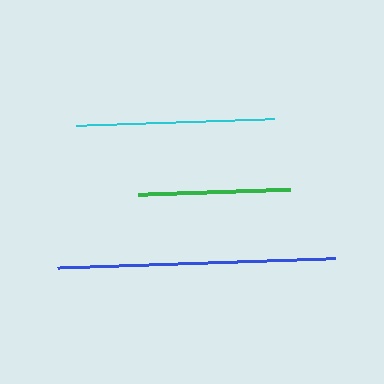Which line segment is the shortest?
The green line is the shortest at approximately 152 pixels.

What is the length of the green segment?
The green segment is approximately 152 pixels long.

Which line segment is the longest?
The blue line is the longest at approximately 278 pixels.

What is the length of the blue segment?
The blue segment is approximately 278 pixels long.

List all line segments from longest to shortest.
From longest to shortest: blue, cyan, green.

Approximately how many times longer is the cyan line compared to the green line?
The cyan line is approximately 1.3 times the length of the green line.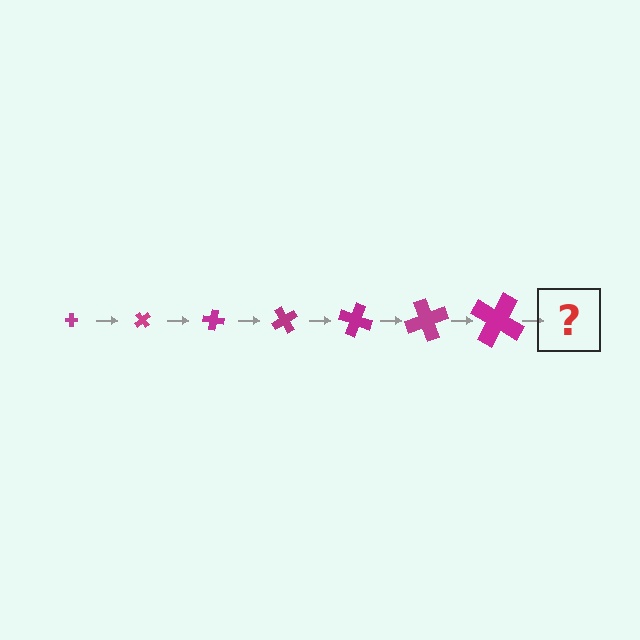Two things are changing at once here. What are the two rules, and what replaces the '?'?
The two rules are that the cross grows larger each step and it rotates 50 degrees each step. The '?' should be a cross, larger than the previous one and rotated 350 degrees from the start.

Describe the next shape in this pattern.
It should be a cross, larger than the previous one and rotated 350 degrees from the start.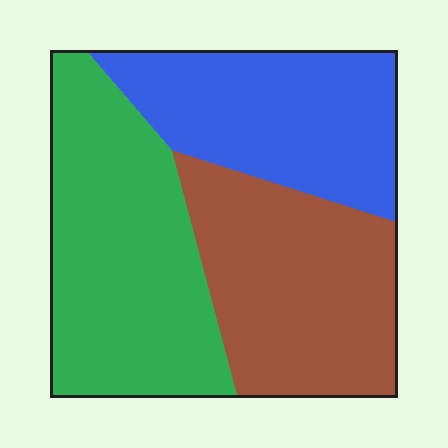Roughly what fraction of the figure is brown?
Brown takes up about one third (1/3) of the figure.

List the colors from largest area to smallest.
From largest to smallest: green, brown, blue.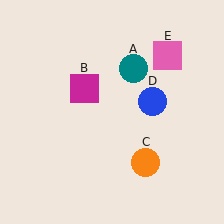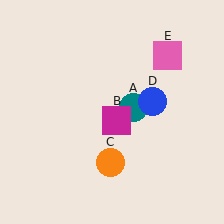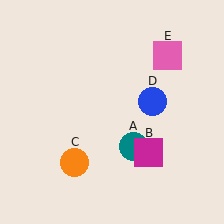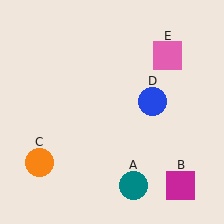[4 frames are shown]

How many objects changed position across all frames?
3 objects changed position: teal circle (object A), magenta square (object B), orange circle (object C).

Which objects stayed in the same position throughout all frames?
Blue circle (object D) and pink square (object E) remained stationary.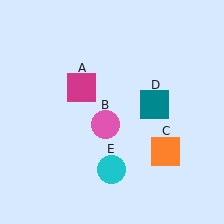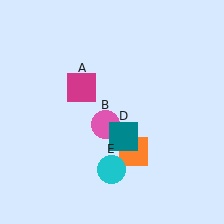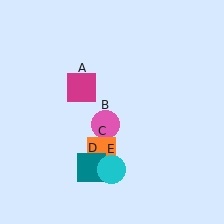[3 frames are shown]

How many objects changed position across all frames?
2 objects changed position: orange square (object C), teal square (object D).